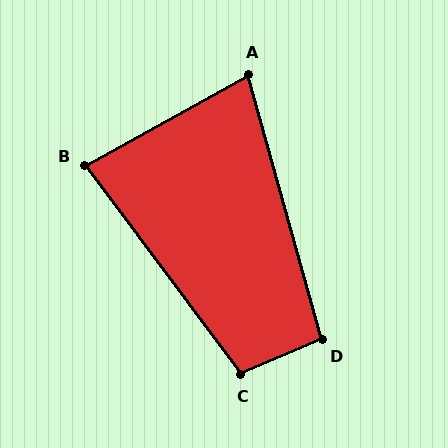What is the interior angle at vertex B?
Approximately 82 degrees (acute).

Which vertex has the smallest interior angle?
A, at approximately 77 degrees.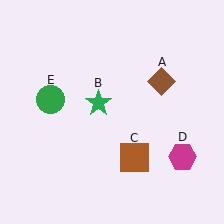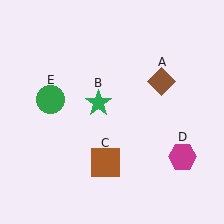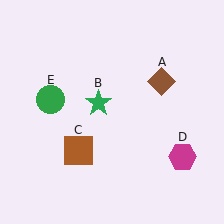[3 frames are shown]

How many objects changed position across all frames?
1 object changed position: brown square (object C).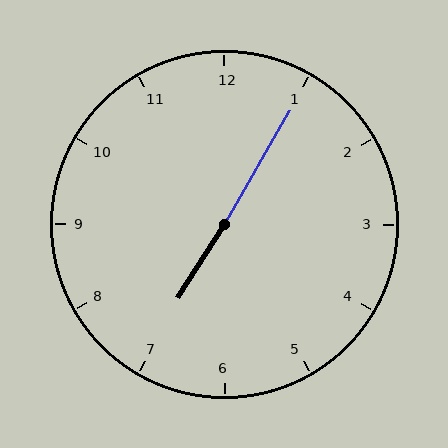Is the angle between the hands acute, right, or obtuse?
It is obtuse.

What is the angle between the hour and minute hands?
Approximately 178 degrees.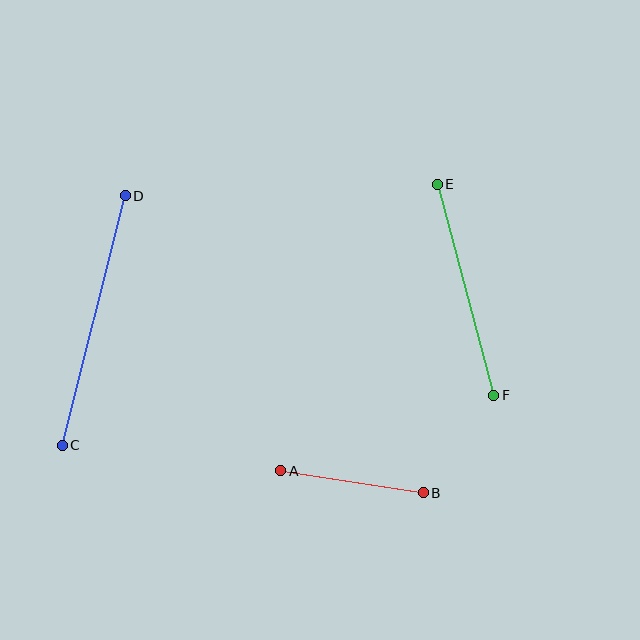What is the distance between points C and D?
The distance is approximately 257 pixels.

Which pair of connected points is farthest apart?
Points C and D are farthest apart.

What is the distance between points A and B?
The distance is approximately 144 pixels.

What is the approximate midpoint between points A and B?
The midpoint is at approximately (352, 482) pixels.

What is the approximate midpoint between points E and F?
The midpoint is at approximately (466, 290) pixels.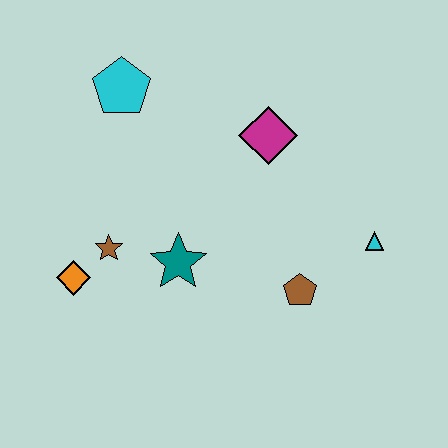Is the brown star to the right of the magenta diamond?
No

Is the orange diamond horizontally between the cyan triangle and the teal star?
No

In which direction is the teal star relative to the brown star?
The teal star is to the right of the brown star.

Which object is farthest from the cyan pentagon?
The cyan triangle is farthest from the cyan pentagon.